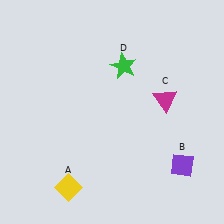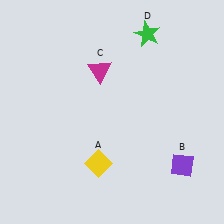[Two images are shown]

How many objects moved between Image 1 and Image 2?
3 objects moved between the two images.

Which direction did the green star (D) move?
The green star (D) moved up.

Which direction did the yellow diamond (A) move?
The yellow diamond (A) moved right.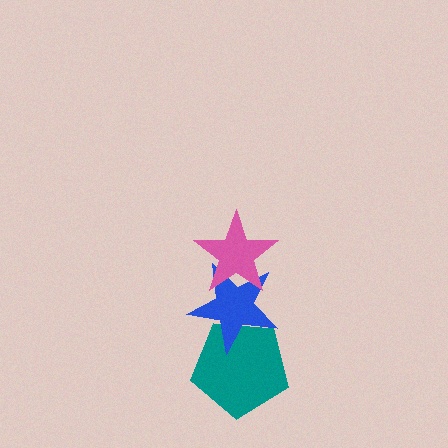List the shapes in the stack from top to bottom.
From top to bottom: the pink star, the blue star, the teal pentagon.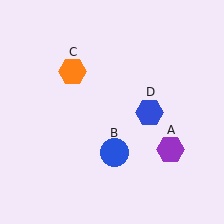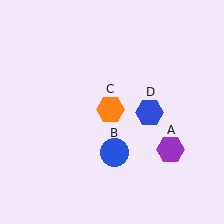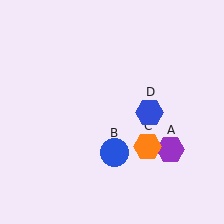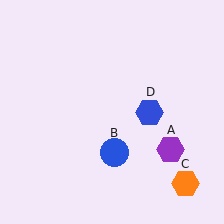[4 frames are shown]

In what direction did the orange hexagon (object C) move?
The orange hexagon (object C) moved down and to the right.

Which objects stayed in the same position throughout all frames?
Purple hexagon (object A) and blue circle (object B) and blue hexagon (object D) remained stationary.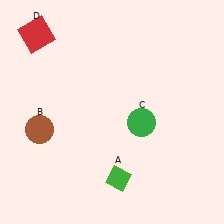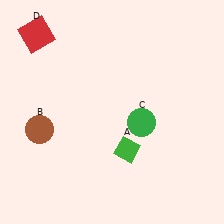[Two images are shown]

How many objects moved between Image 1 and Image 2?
1 object moved between the two images.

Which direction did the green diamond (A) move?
The green diamond (A) moved up.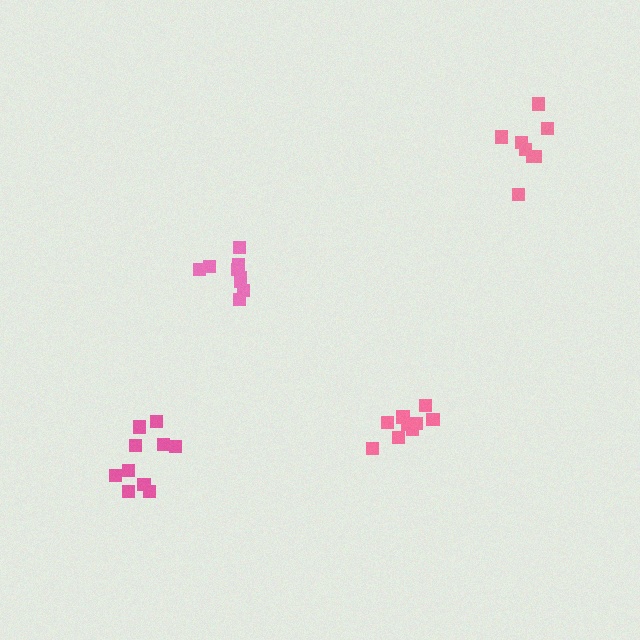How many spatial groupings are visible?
There are 4 spatial groupings.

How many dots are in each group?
Group 1: 9 dots, Group 2: 9 dots, Group 3: 10 dots, Group 4: 9 dots (37 total).